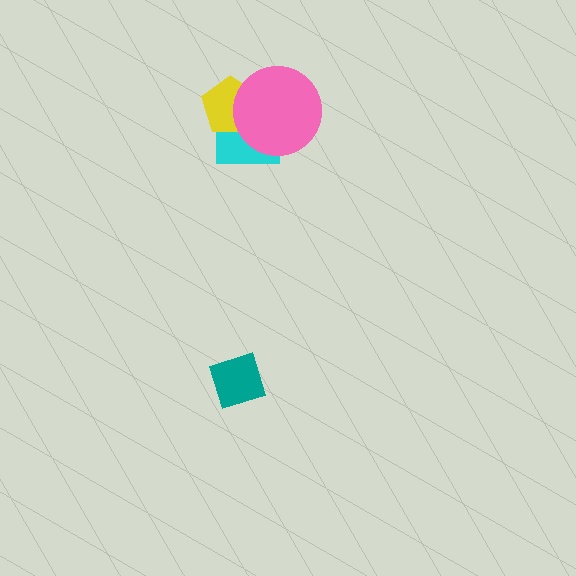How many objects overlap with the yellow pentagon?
2 objects overlap with the yellow pentagon.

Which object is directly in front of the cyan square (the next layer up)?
The yellow pentagon is directly in front of the cyan square.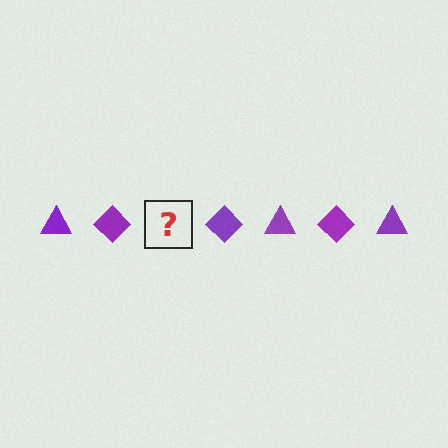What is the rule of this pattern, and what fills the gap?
The rule is that the pattern cycles through triangle, diamond shapes in purple. The gap should be filled with a purple triangle.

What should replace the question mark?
The question mark should be replaced with a purple triangle.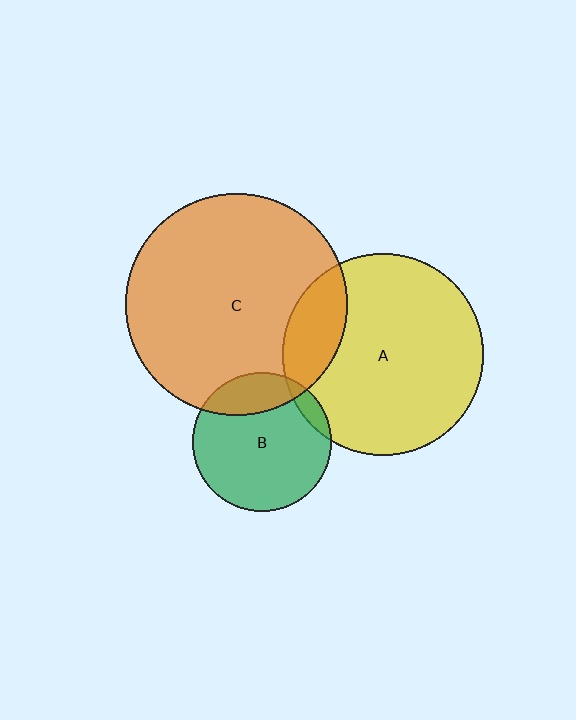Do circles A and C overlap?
Yes.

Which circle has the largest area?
Circle C (orange).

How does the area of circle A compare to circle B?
Approximately 2.1 times.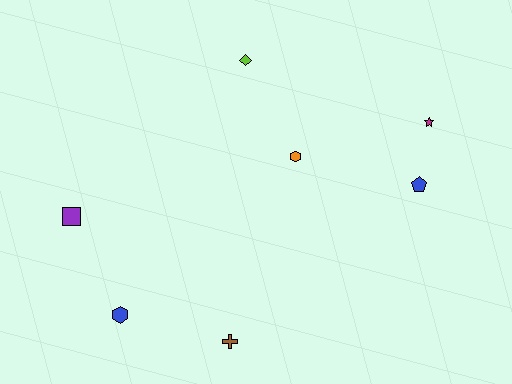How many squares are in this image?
There is 1 square.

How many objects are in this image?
There are 7 objects.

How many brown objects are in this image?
There is 1 brown object.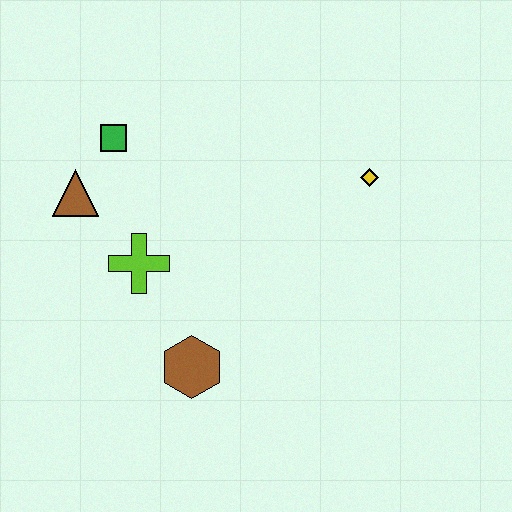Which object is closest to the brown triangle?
The green square is closest to the brown triangle.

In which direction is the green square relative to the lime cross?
The green square is above the lime cross.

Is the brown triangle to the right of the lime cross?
No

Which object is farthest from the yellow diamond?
The brown triangle is farthest from the yellow diamond.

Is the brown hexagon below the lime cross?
Yes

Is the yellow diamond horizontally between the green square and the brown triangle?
No